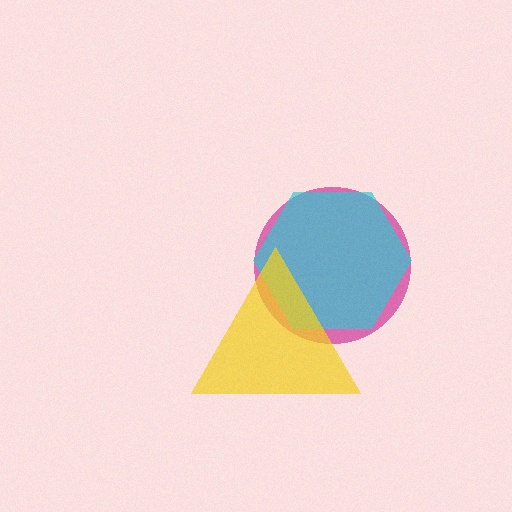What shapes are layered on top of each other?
The layered shapes are: a magenta circle, a cyan hexagon, a yellow triangle.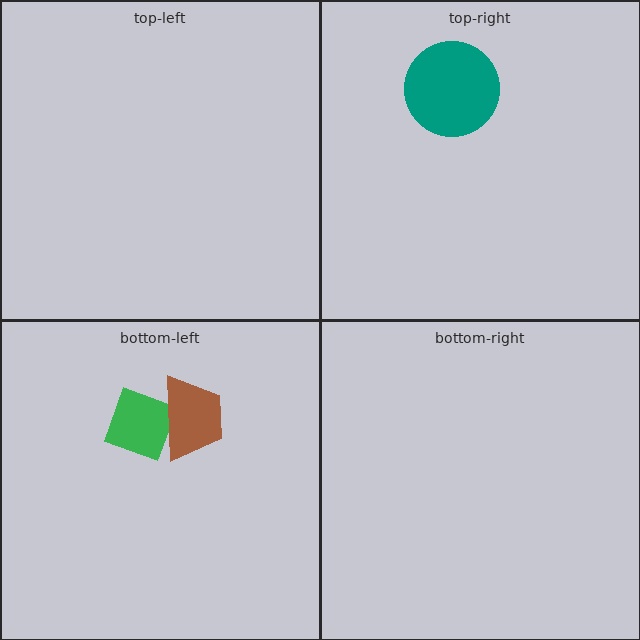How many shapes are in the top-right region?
1.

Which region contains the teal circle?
The top-right region.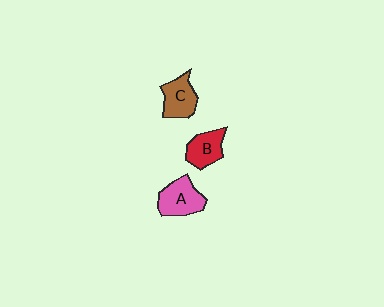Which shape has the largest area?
Shape A (pink).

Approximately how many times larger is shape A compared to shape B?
Approximately 1.2 times.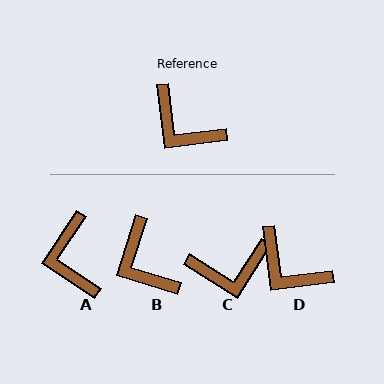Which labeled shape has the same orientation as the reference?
D.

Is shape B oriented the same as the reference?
No, it is off by about 24 degrees.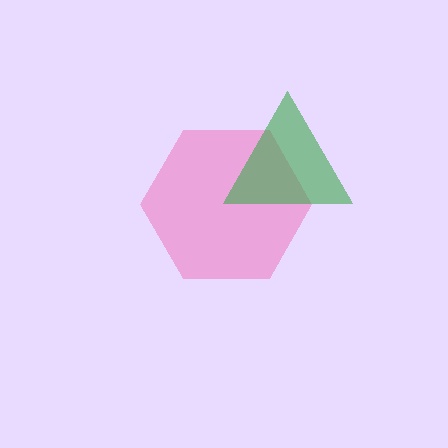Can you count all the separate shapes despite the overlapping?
Yes, there are 2 separate shapes.